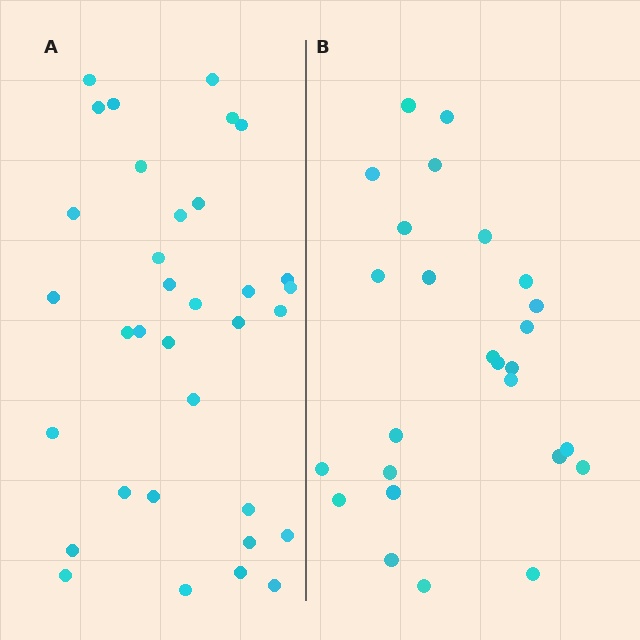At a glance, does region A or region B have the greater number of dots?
Region A (the left region) has more dots.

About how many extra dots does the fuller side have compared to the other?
Region A has roughly 8 or so more dots than region B.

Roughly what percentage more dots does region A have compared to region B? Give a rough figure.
About 30% more.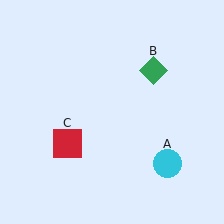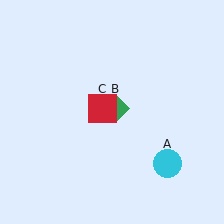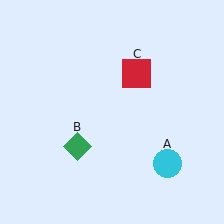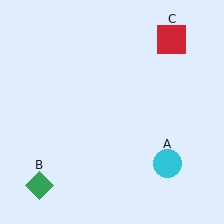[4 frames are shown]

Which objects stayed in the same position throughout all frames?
Cyan circle (object A) remained stationary.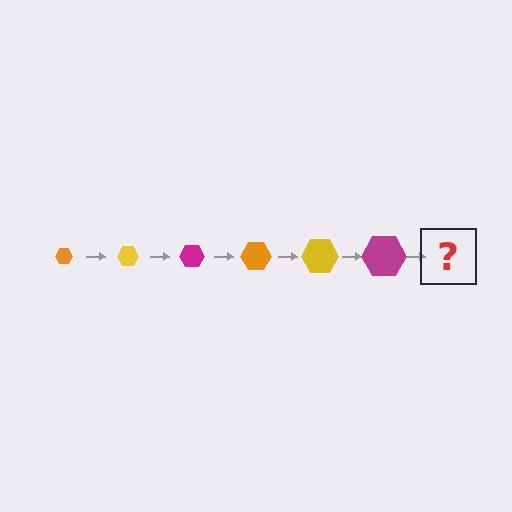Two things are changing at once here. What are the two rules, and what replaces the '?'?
The two rules are that the hexagon grows larger each step and the color cycles through orange, yellow, and magenta. The '?' should be an orange hexagon, larger than the previous one.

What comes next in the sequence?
The next element should be an orange hexagon, larger than the previous one.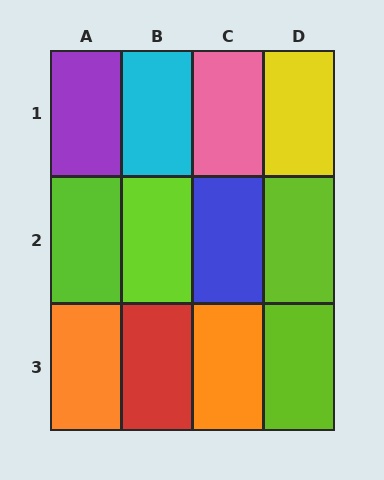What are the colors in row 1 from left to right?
Purple, cyan, pink, yellow.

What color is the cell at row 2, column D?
Lime.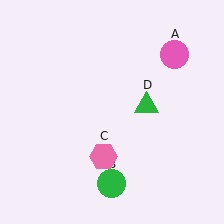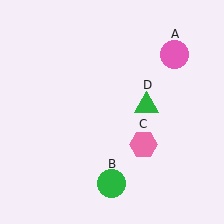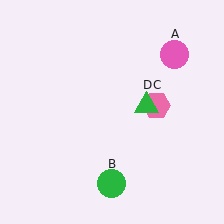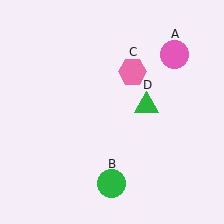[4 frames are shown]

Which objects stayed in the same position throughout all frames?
Pink circle (object A) and green circle (object B) and green triangle (object D) remained stationary.